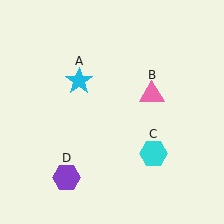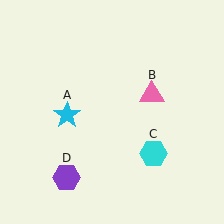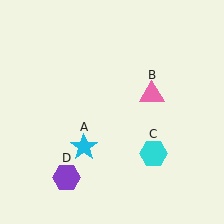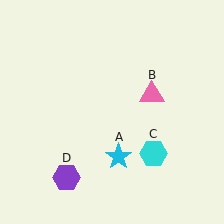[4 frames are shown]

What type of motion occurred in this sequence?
The cyan star (object A) rotated counterclockwise around the center of the scene.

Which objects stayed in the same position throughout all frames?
Pink triangle (object B) and cyan hexagon (object C) and purple hexagon (object D) remained stationary.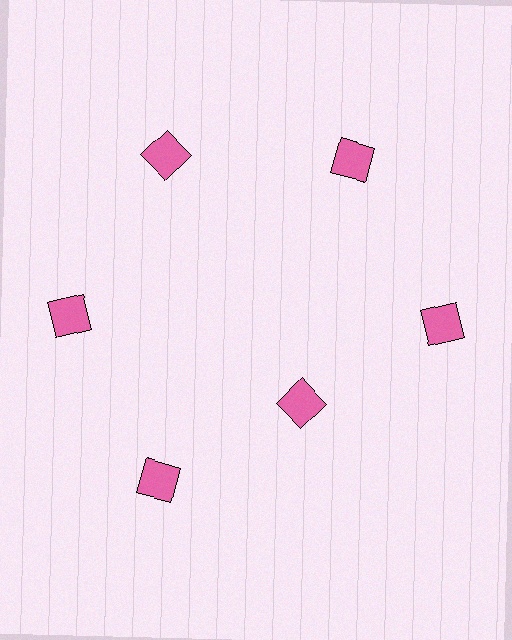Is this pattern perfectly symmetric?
No. The 6 pink squares are arranged in a ring, but one element near the 5 o'clock position is pulled inward toward the center, breaking the 6-fold rotational symmetry.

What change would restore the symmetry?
The symmetry would be restored by moving it outward, back onto the ring so that all 6 squares sit at equal angles and equal distance from the center.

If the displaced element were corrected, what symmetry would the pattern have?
It would have 6-fold rotational symmetry — the pattern would map onto itself every 60 degrees.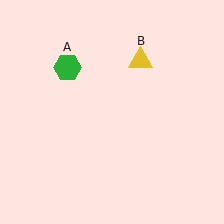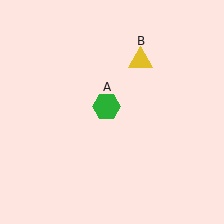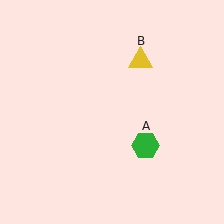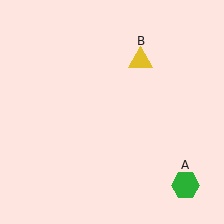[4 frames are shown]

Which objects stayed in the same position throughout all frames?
Yellow triangle (object B) remained stationary.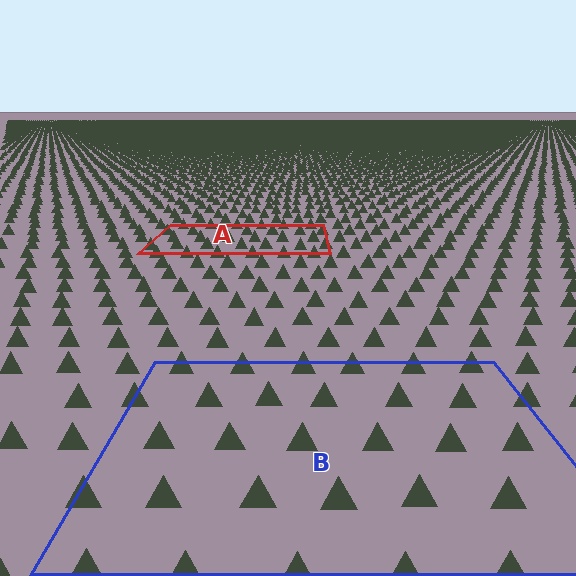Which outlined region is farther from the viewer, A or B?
Region A is farther from the viewer — the texture elements inside it appear smaller and more densely packed.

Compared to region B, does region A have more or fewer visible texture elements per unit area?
Region A has more texture elements per unit area — they are packed more densely because it is farther away.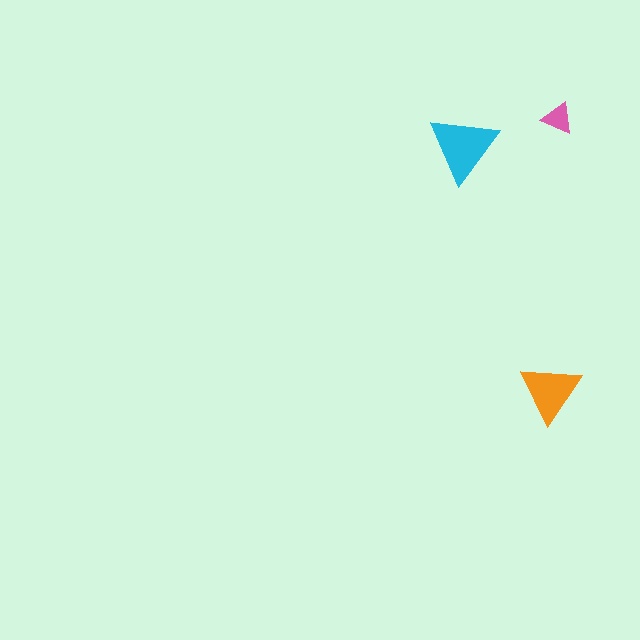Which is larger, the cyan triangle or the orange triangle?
The cyan one.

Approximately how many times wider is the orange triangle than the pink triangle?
About 2 times wider.